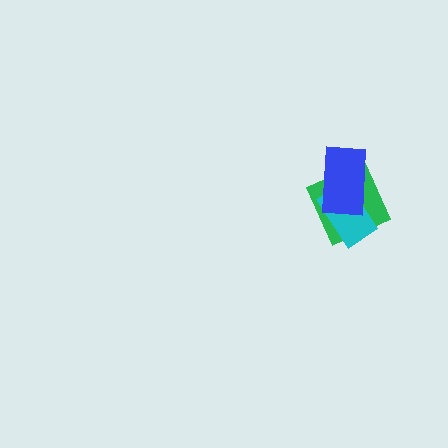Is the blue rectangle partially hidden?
No, no other shape covers it.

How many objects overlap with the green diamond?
2 objects overlap with the green diamond.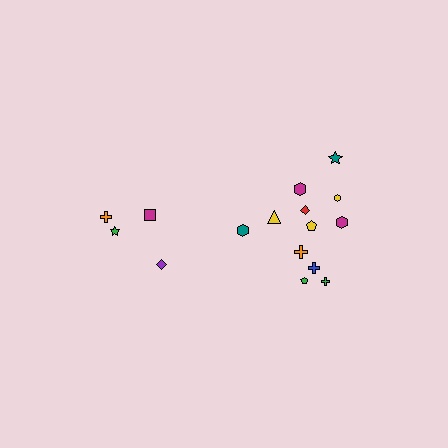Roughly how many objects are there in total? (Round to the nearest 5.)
Roughly 15 objects in total.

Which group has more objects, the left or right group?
The right group.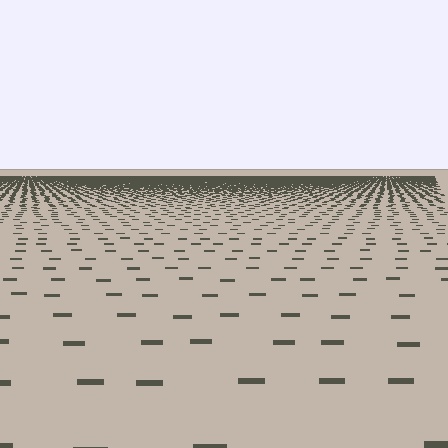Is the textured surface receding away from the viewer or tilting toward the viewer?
The surface is receding away from the viewer. Texture elements get smaller and denser toward the top.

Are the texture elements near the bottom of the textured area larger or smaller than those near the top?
Larger. Near the bottom, elements are closer to the viewer and appear at a bigger on-screen size.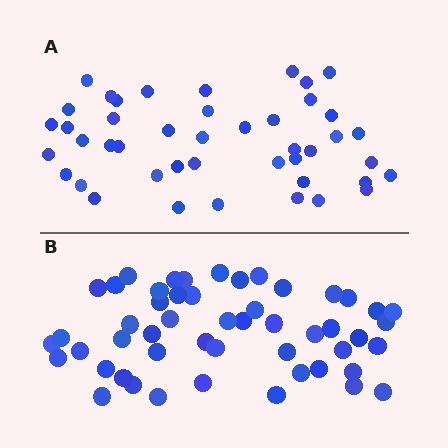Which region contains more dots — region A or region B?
Region B (the bottom region) has more dots.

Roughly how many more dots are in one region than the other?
Region B has roughly 8 or so more dots than region A.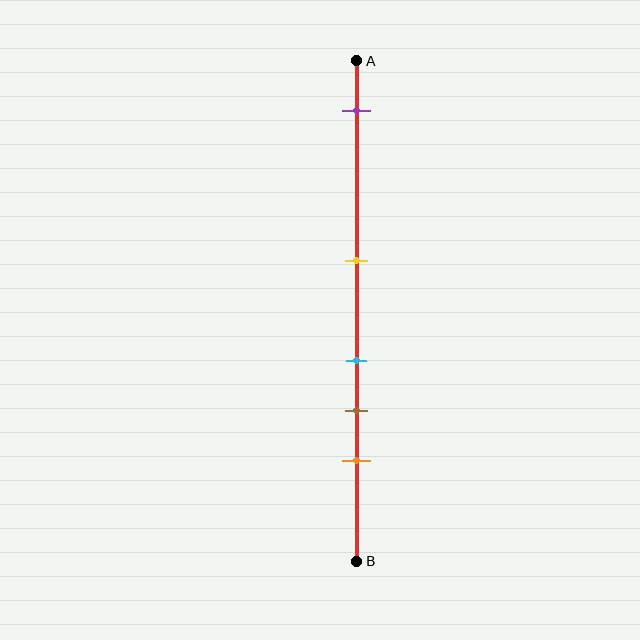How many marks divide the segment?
There are 5 marks dividing the segment.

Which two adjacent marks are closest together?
The cyan and brown marks are the closest adjacent pair.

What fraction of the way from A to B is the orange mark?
The orange mark is approximately 80% (0.8) of the way from A to B.